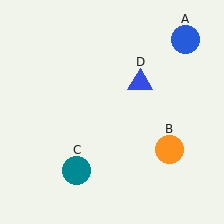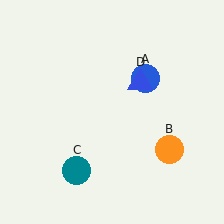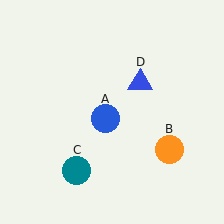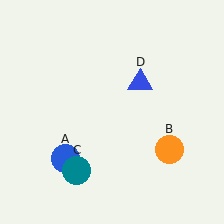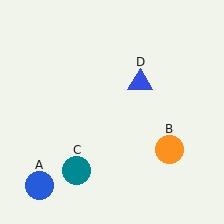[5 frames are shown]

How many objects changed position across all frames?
1 object changed position: blue circle (object A).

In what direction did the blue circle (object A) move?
The blue circle (object A) moved down and to the left.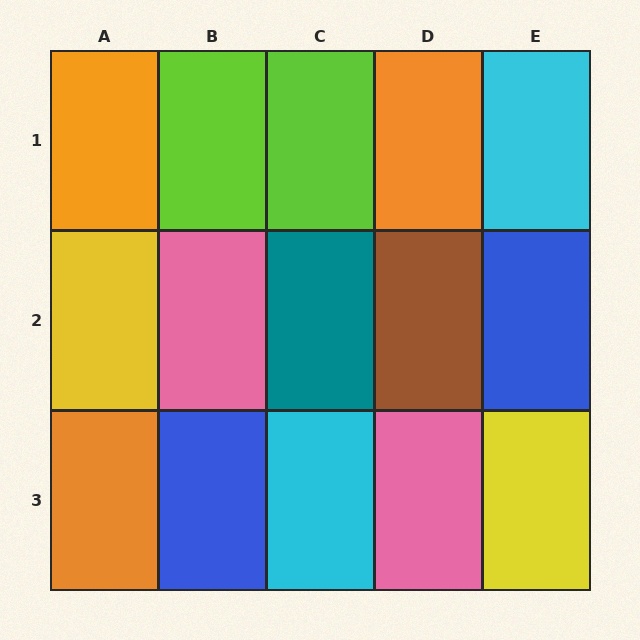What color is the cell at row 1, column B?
Lime.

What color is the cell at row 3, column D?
Pink.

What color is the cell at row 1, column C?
Lime.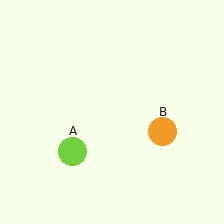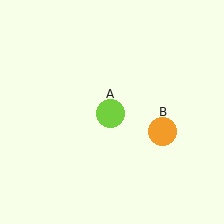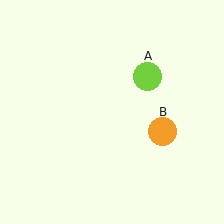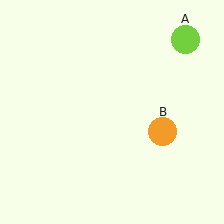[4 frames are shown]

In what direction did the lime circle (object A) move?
The lime circle (object A) moved up and to the right.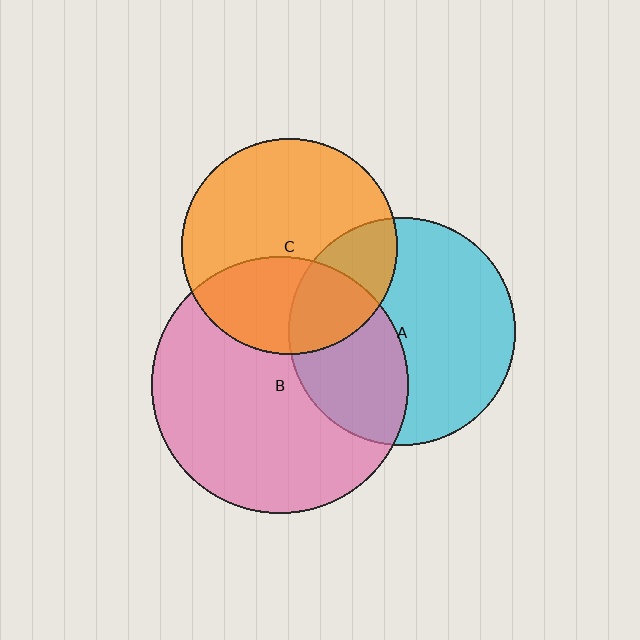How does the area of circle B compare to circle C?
Approximately 1.4 times.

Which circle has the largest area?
Circle B (pink).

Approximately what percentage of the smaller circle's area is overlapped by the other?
Approximately 25%.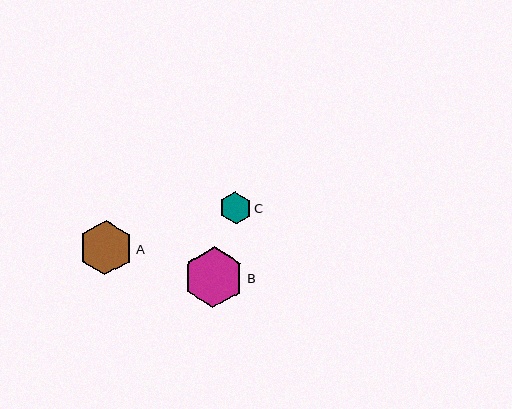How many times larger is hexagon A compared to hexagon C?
Hexagon A is approximately 1.7 times the size of hexagon C.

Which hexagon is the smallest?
Hexagon C is the smallest with a size of approximately 32 pixels.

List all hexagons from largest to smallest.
From largest to smallest: B, A, C.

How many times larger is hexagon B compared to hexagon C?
Hexagon B is approximately 1.9 times the size of hexagon C.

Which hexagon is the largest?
Hexagon B is the largest with a size of approximately 61 pixels.